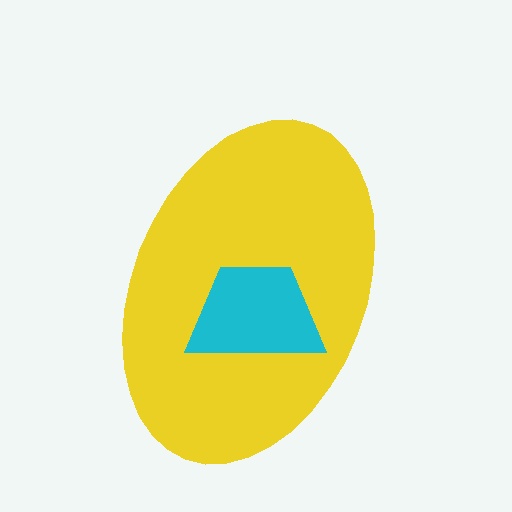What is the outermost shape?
The yellow ellipse.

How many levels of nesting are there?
2.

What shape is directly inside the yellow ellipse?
The cyan trapezoid.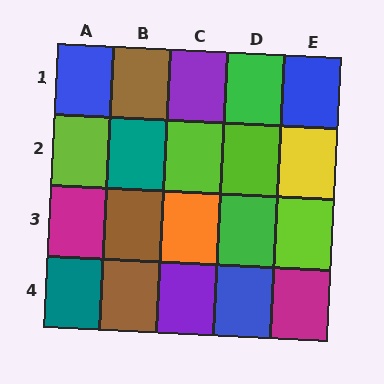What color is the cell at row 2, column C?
Lime.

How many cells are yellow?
1 cell is yellow.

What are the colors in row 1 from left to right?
Blue, brown, purple, green, blue.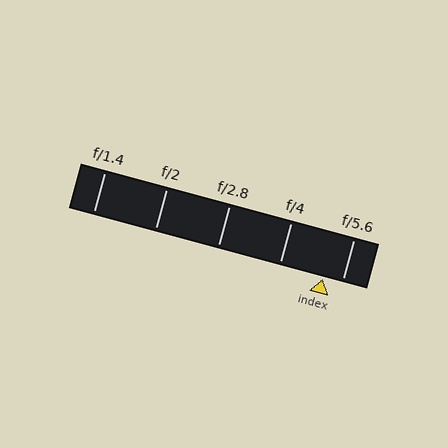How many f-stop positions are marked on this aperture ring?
There are 5 f-stop positions marked.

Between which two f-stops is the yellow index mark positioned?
The index mark is between f/4 and f/5.6.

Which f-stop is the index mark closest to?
The index mark is closest to f/5.6.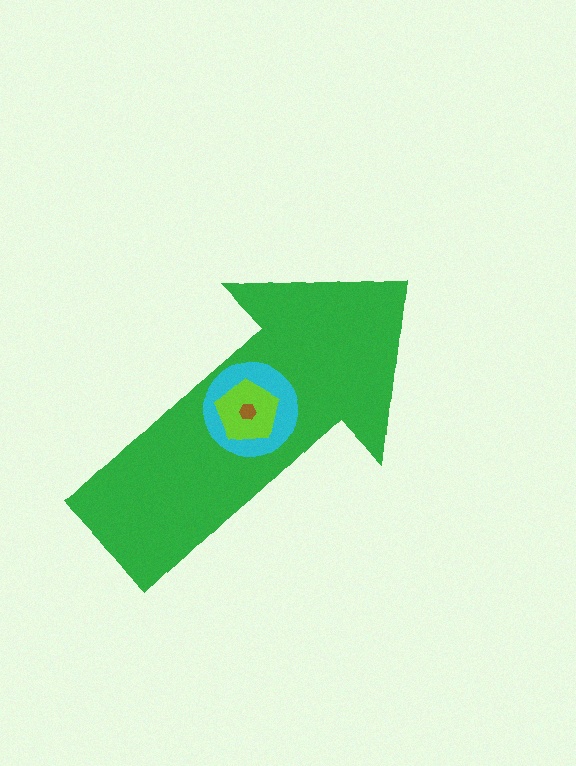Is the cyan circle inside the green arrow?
Yes.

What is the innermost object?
The brown hexagon.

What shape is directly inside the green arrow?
The cyan circle.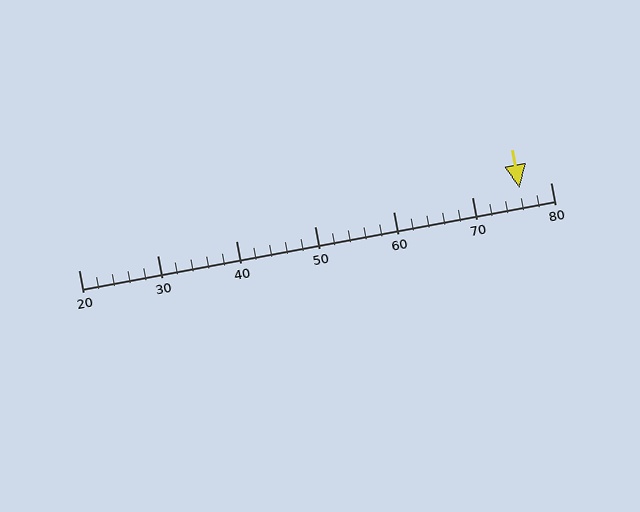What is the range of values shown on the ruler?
The ruler shows values from 20 to 80.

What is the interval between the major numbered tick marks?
The major tick marks are spaced 10 units apart.